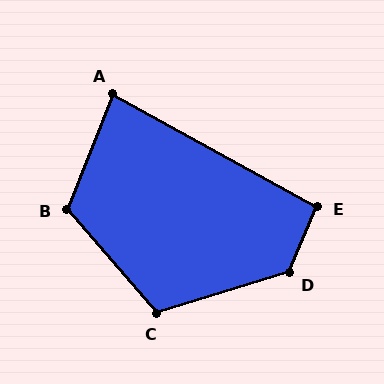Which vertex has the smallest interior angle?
A, at approximately 83 degrees.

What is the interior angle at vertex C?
Approximately 114 degrees (obtuse).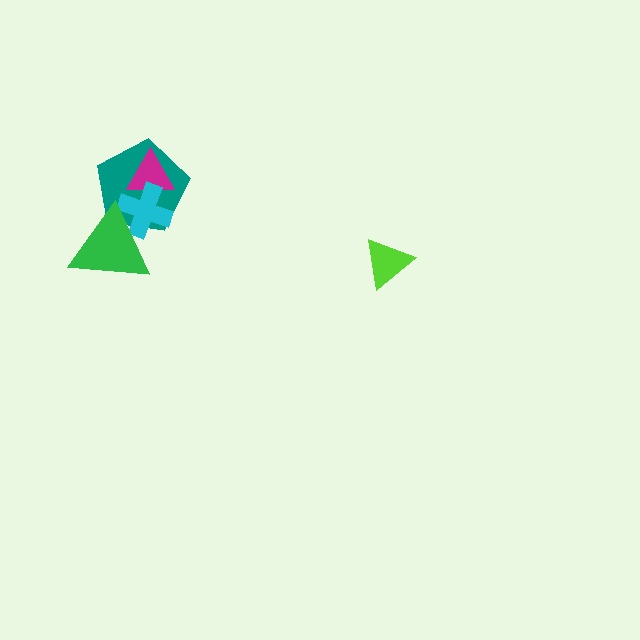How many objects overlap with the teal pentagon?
3 objects overlap with the teal pentagon.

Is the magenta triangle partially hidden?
Yes, it is partially covered by another shape.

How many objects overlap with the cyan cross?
3 objects overlap with the cyan cross.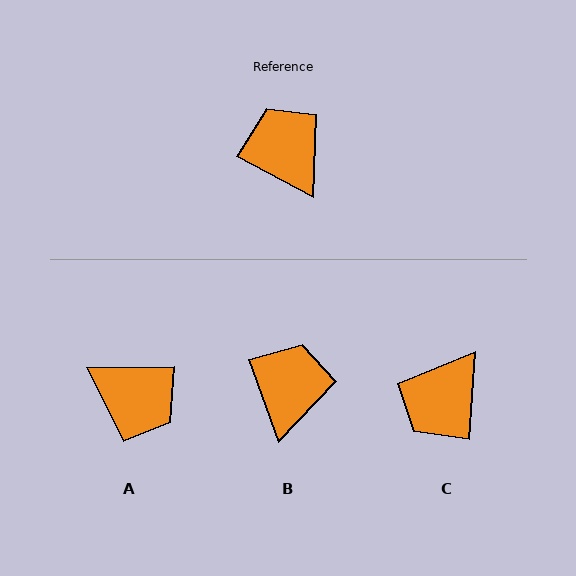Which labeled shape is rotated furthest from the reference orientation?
A, about 151 degrees away.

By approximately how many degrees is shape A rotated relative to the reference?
Approximately 151 degrees clockwise.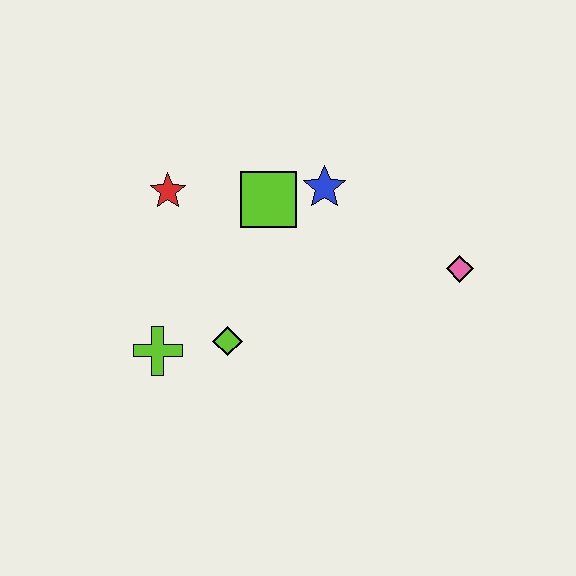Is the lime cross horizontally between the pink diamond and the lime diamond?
No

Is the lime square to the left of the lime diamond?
No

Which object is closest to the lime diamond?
The lime cross is closest to the lime diamond.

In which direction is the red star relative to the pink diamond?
The red star is to the left of the pink diamond.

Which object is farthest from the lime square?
The pink diamond is farthest from the lime square.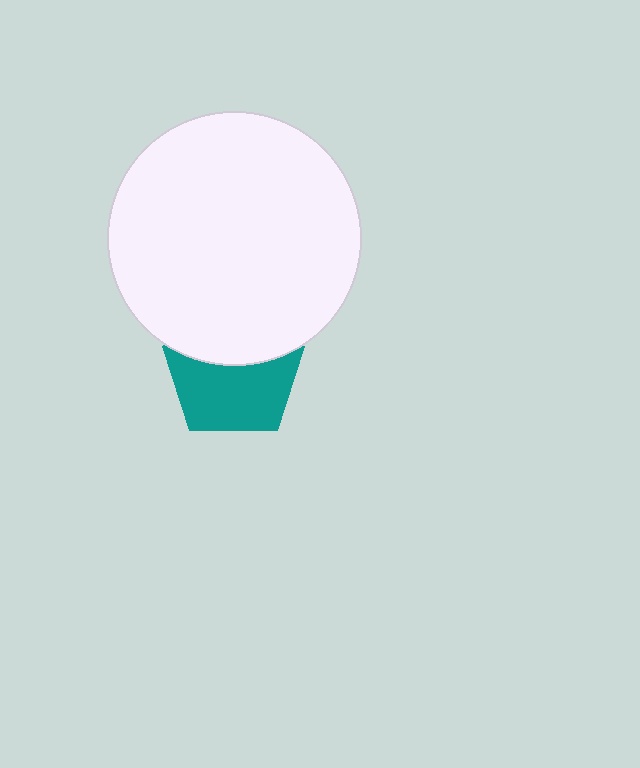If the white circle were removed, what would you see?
You would see the complete teal pentagon.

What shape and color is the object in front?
The object in front is a white circle.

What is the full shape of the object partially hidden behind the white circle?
The partially hidden object is a teal pentagon.